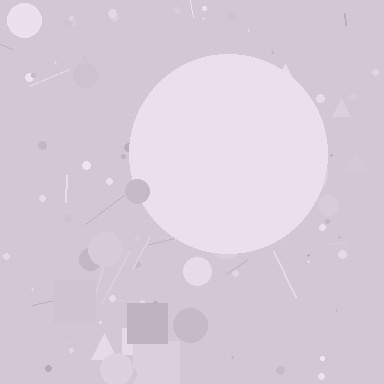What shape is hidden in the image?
A circle is hidden in the image.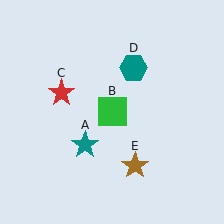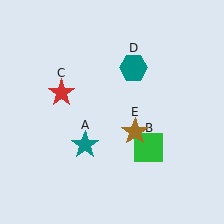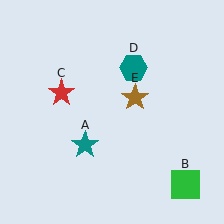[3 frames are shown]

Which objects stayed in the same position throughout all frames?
Teal star (object A) and red star (object C) and teal hexagon (object D) remained stationary.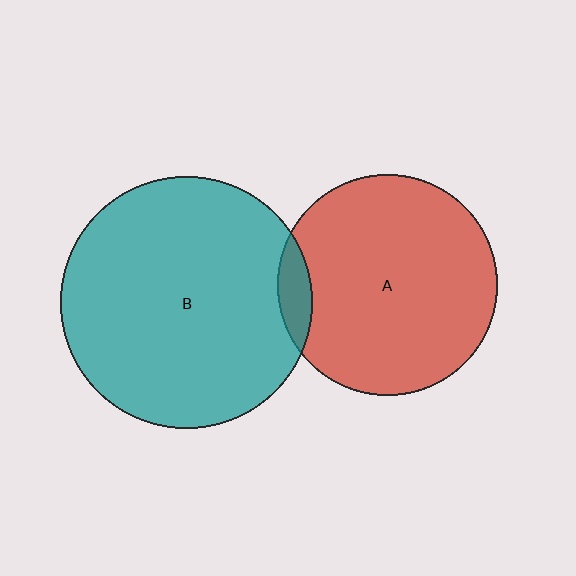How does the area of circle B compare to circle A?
Approximately 1.3 times.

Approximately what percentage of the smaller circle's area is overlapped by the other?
Approximately 10%.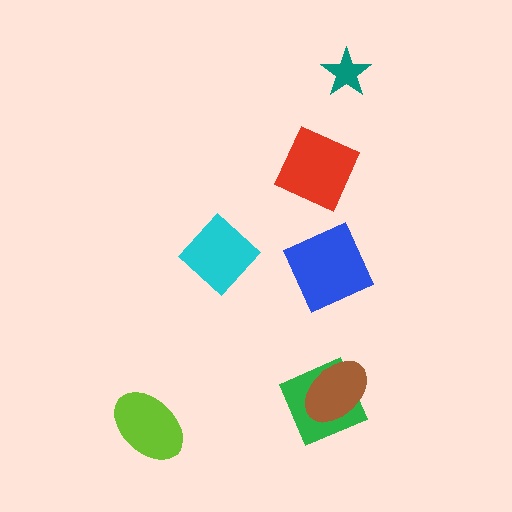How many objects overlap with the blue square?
0 objects overlap with the blue square.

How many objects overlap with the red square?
0 objects overlap with the red square.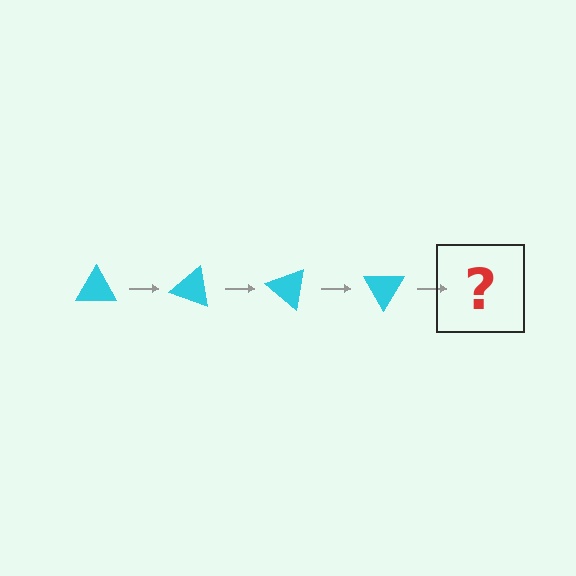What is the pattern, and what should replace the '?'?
The pattern is that the triangle rotates 20 degrees each step. The '?' should be a cyan triangle rotated 80 degrees.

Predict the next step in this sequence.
The next step is a cyan triangle rotated 80 degrees.